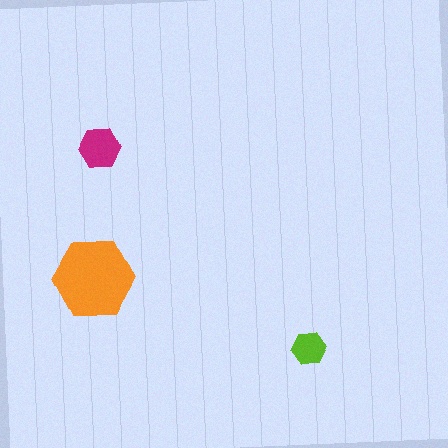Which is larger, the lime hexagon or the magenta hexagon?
The magenta one.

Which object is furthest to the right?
The lime hexagon is rightmost.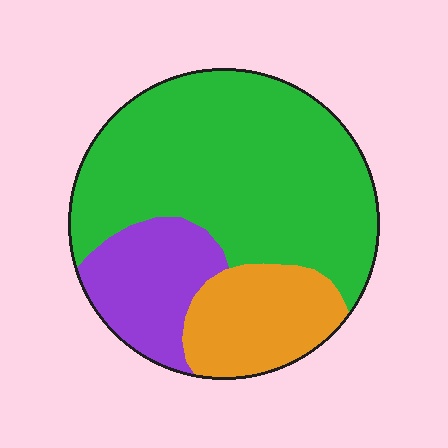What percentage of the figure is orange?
Orange takes up about one fifth (1/5) of the figure.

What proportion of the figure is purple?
Purple covers around 20% of the figure.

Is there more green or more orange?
Green.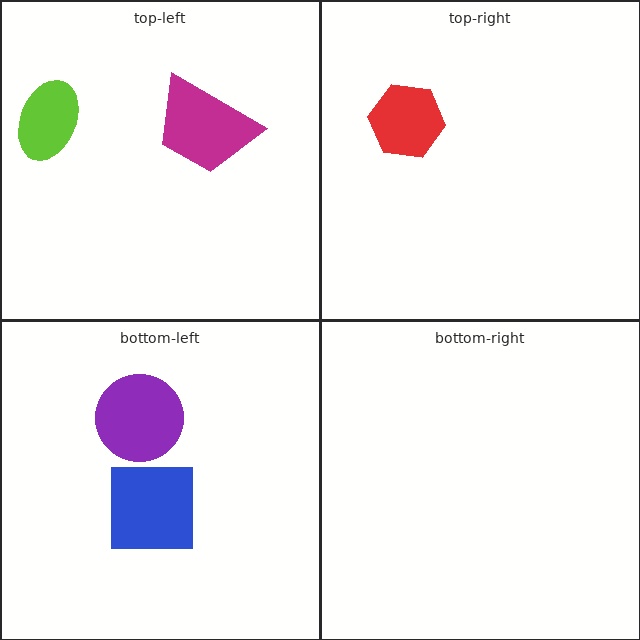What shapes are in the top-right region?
The red hexagon.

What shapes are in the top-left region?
The magenta trapezoid, the lime ellipse.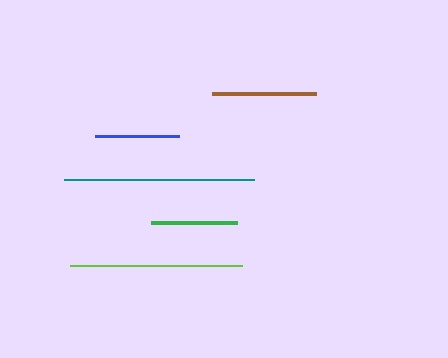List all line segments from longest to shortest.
From longest to shortest: teal, lime, brown, green, blue.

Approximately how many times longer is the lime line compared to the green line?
The lime line is approximately 2.0 times the length of the green line.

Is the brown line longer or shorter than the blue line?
The brown line is longer than the blue line.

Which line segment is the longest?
The teal line is the longest at approximately 190 pixels.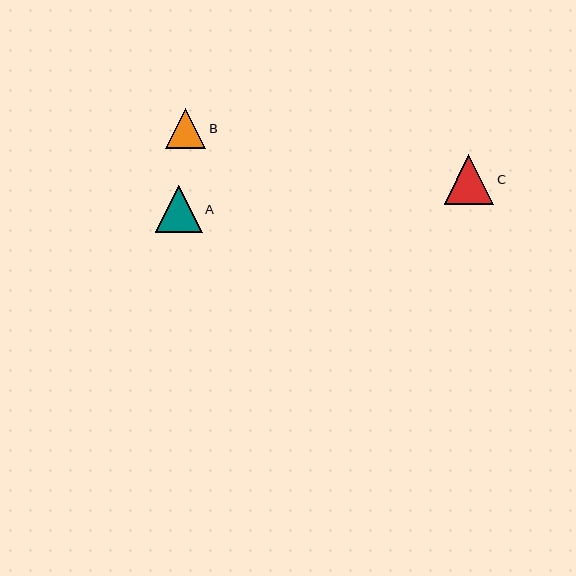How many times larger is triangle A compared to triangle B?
Triangle A is approximately 1.2 times the size of triangle B.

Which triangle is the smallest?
Triangle B is the smallest with a size of approximately 40 pixels.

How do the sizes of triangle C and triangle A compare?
Triangle C and triangle A are approximately the same size.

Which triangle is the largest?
Triangle C is the largest with a size of approximately 50 pixels.